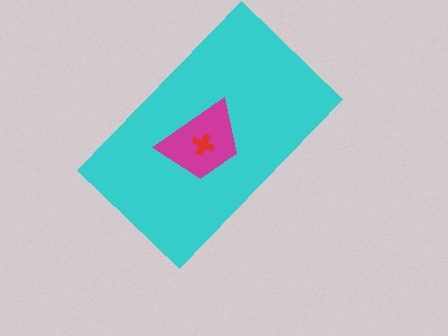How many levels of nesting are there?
3.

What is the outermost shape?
The cyan rectangle.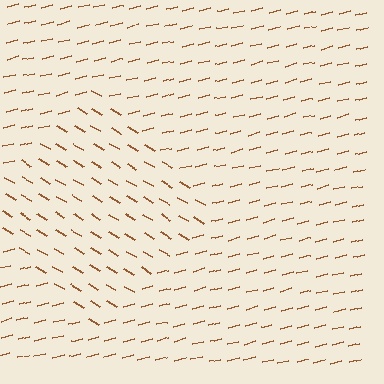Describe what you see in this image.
The image is filled with small brown line segments. A diamond region in the image has lines oriented differently from the surrounding lines, creating a visible texture boundary.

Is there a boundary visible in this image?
Yes, there is a texture boundary formed by a change in line orientation.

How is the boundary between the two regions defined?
The boundary is defined purely by a change in line orientation (approximately 45 degrees difference). All lines are the same color and thickness.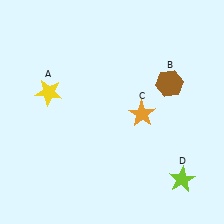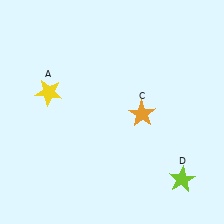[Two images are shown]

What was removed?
The brown hexagon (B) was removed in Image 2.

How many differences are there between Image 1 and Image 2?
There is 1 difference between the two images.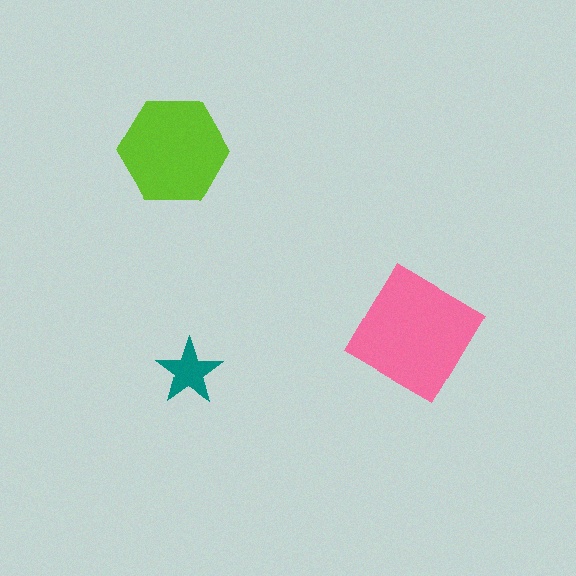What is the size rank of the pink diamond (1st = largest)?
1st.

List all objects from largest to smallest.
The pink diamond, the lime hexagon, the teal star.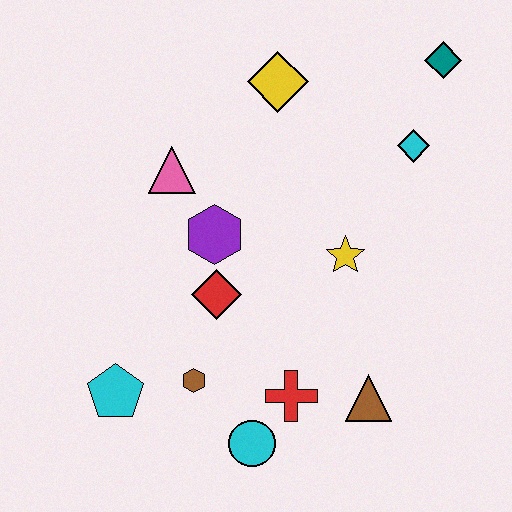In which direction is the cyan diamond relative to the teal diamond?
The cyan diamond is below the teal diamond.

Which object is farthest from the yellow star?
The cyan pentagon is farthest from the yellow star.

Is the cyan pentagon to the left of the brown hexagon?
Yes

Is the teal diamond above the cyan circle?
Yes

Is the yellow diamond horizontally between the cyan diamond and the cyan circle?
Yes